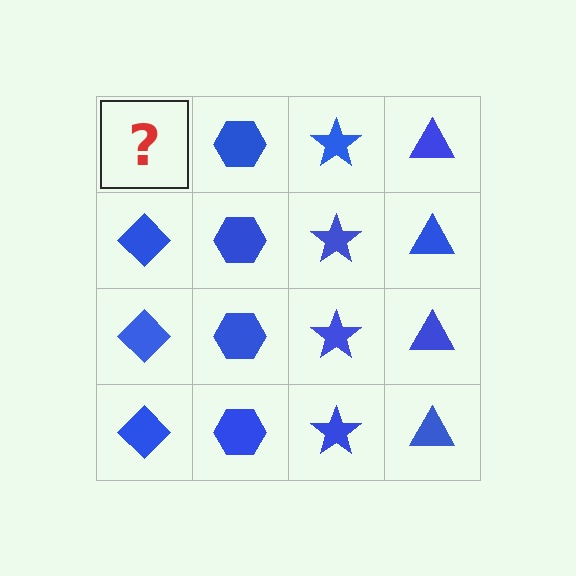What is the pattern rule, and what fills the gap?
The rule is that each column has a consistent shape. The gap should be filled with a blue diamond.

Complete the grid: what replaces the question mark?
The question mark should be replaced with a blue diamond.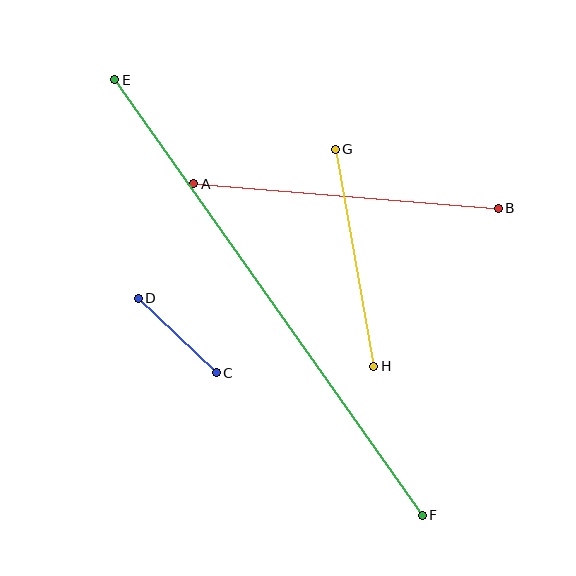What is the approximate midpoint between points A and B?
The midpoint is at approximately (346, 196) pixels.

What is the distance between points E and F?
The distance is approximately 533 pixels.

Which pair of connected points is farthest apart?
Points E and F are farthest apart.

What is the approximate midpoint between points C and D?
The midpoint is at approximately (177, 336) pixels.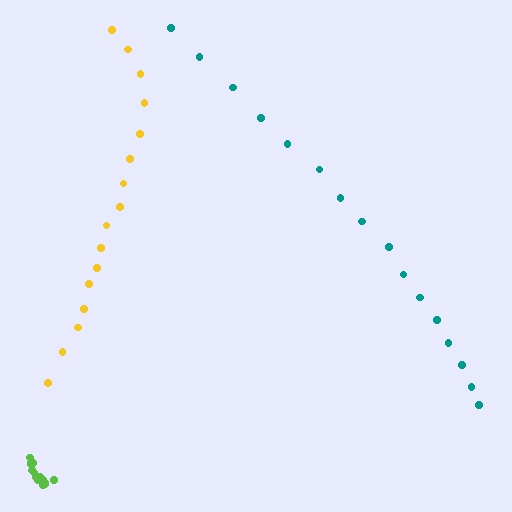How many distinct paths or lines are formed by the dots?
There are 3 distinct paths.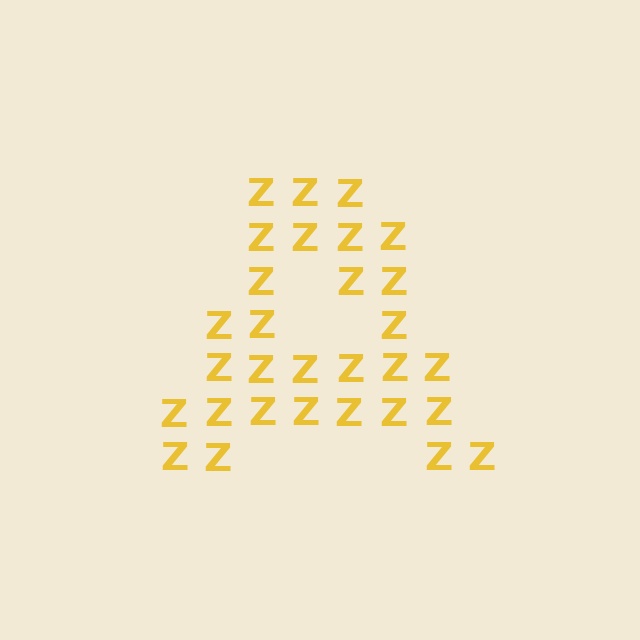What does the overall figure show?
The overall figure shows the letter A.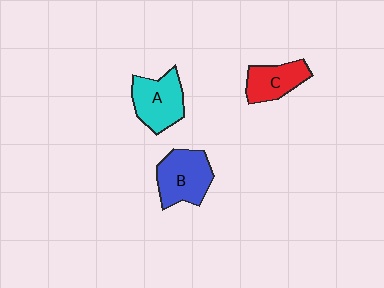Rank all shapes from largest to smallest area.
From largest to smallest: B (blue), A (cyan), C (red).